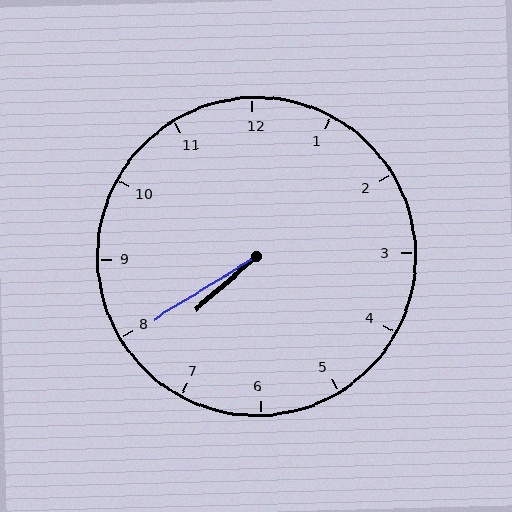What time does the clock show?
7:40.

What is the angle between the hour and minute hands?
Approximately 10 degrees.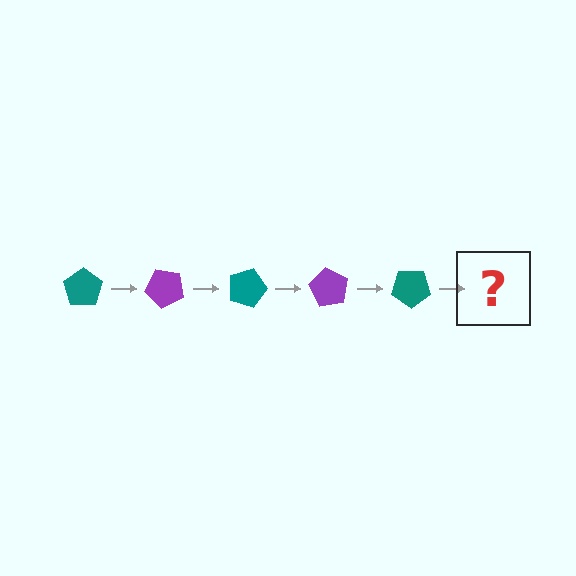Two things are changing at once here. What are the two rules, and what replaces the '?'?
The two rules are that it rotates 45 degrees each step and the color cycles through teal and purple. The '?' should be a purple pentagon, rotated 225 degrees from the start.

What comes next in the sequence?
The next element should be a purple pentagon, rotated 225 degrees from the start.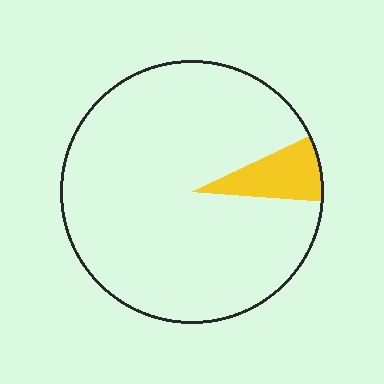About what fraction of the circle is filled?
About one tenth (1/10).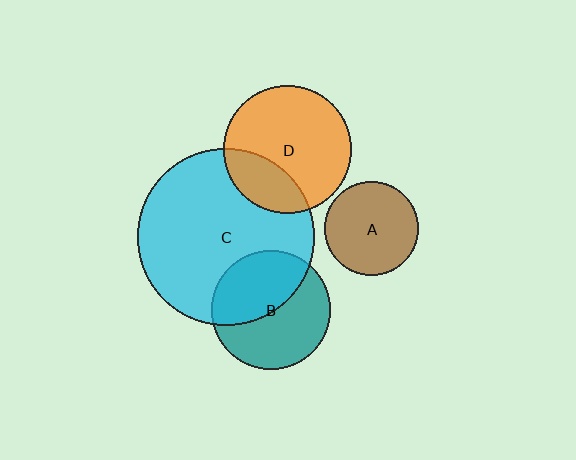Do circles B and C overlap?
Yes.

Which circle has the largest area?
Circle C (cyan).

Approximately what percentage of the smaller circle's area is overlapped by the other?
Approximately 45%.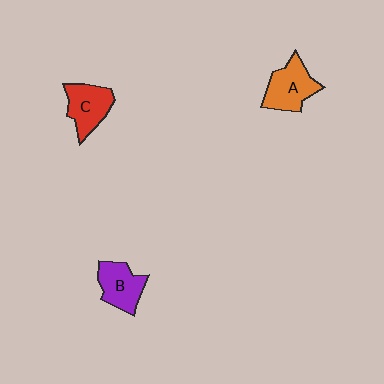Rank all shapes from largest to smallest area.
From largest to smallest: A (orange), C (red), B (purple).